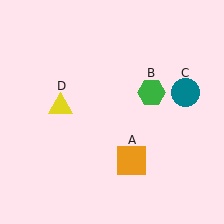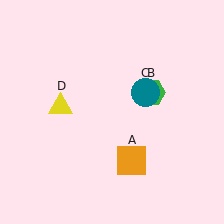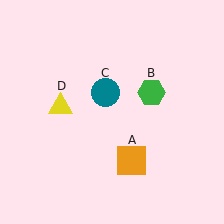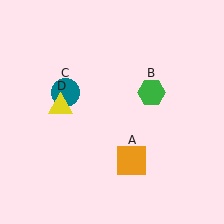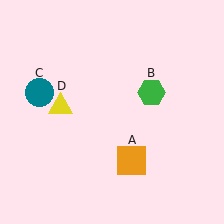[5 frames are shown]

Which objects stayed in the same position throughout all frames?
Orange square (object A) and green hexagon (object B) and yellow triangle (object D) remained stationary.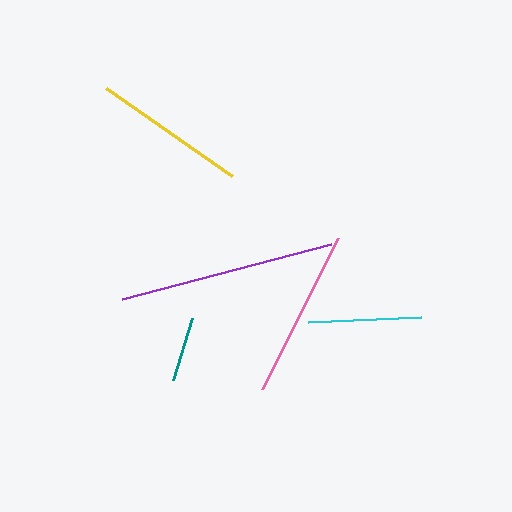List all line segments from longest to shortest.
From longest to shortest: purple, pink, yellow, cyan, teal.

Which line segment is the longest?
The purple line is the longest at approximately 216 pixels.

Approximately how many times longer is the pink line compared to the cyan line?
The pink line is approximately 1.5 times the length of the cyan line.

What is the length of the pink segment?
The pink segment is approximately 169 pixels long.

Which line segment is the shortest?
The teal line is the shortest at approximately 65 pixels.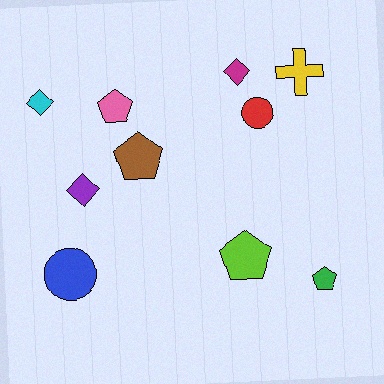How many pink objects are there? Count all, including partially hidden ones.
There is 1 pink object.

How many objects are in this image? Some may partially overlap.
There are 10 objects.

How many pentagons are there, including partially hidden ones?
There are 4 pentagons.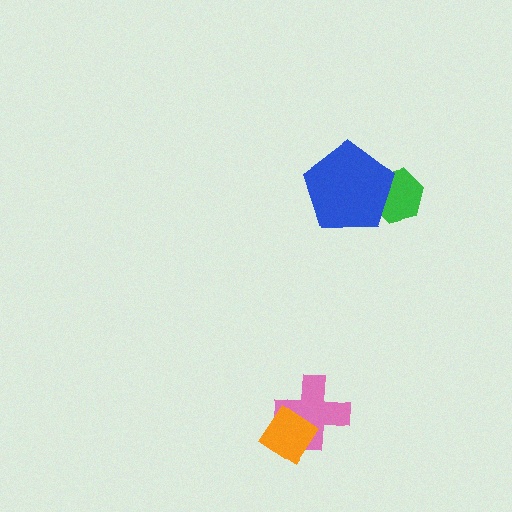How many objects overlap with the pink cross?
1 object overlaps with the pink cross.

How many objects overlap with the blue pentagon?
1 object overlaps with the blue pentagon.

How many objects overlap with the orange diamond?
1 object overlaps with the orange diamond.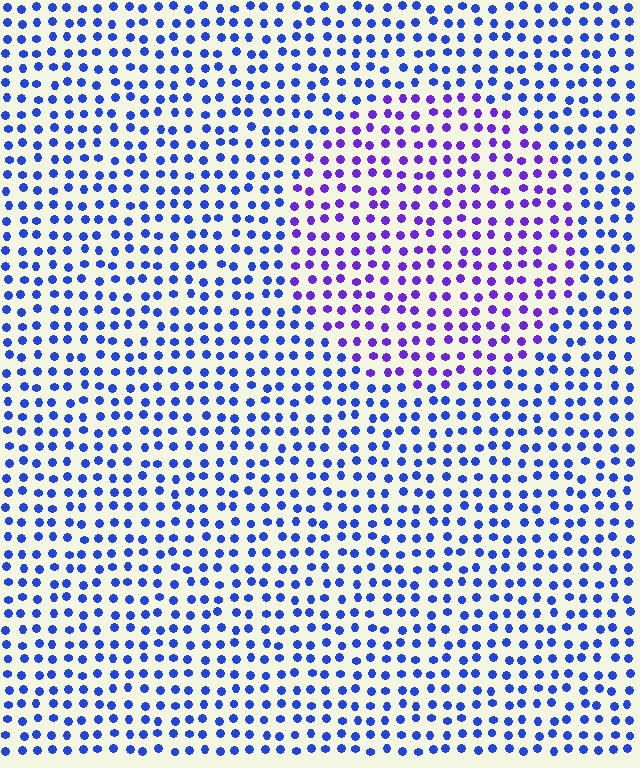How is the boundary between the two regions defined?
The boundary is defined purely by a slight shift in hue (about 36 degrees). Spacing, size, and orientation are identical on both sides.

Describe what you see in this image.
The image is filled with small blue elements in a uniform arrangement. A circle-shaped region is visible where the elements are tinted to a slightly different hue, forming a subtle color boundary.